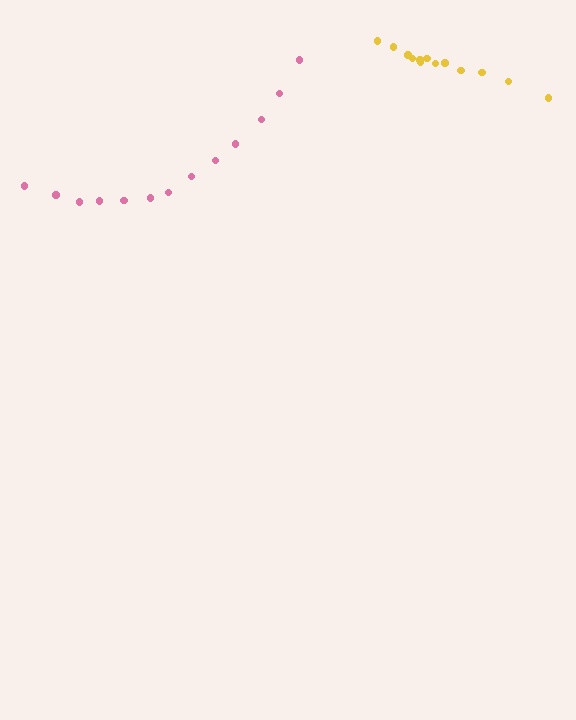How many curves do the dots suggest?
There are 2 distinct paths.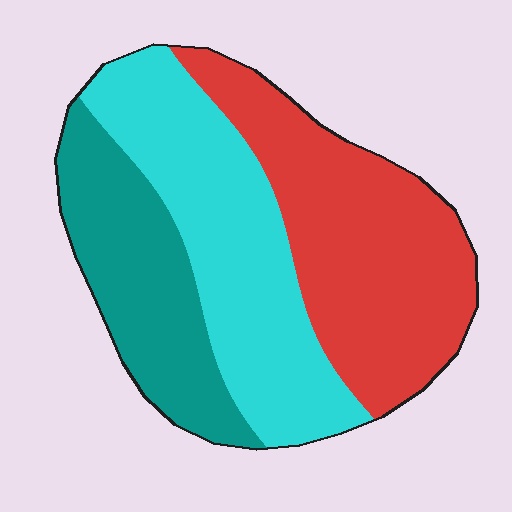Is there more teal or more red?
Red.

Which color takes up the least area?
Teal, at roughly 25%.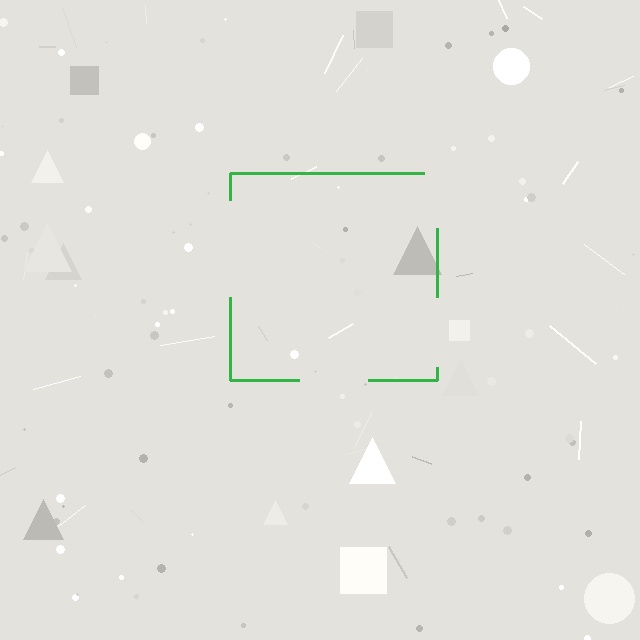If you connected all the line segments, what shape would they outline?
They would outline a square.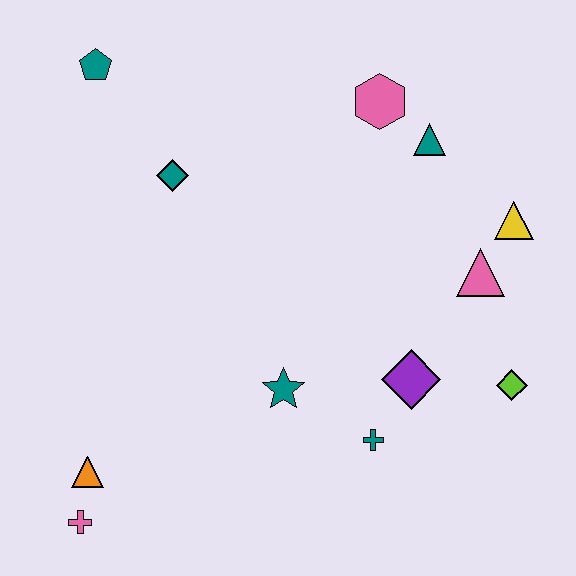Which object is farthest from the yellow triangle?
The pink cross is farthest from the yellow triangle.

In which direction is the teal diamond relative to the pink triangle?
The teal diamond is to the left of the pink triangle.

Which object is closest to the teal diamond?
The teal pentagon is closest to the teal diamond.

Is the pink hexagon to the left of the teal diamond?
No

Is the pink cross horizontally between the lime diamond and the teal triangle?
No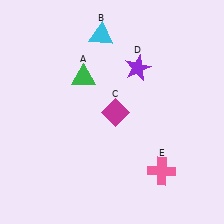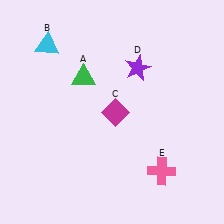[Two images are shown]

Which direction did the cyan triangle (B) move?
The cyan triangle (B) moved left.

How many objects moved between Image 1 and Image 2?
1 object moved between the two images.